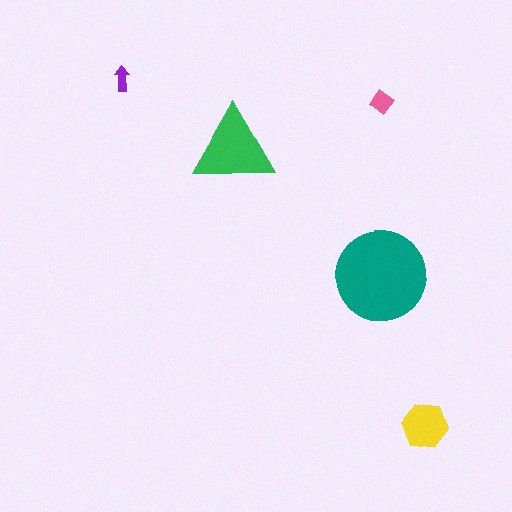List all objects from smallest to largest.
The purple arrow, the pink diamond, the yellow hexagon, the green triangle, the teal circle.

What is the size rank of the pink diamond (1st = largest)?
4th.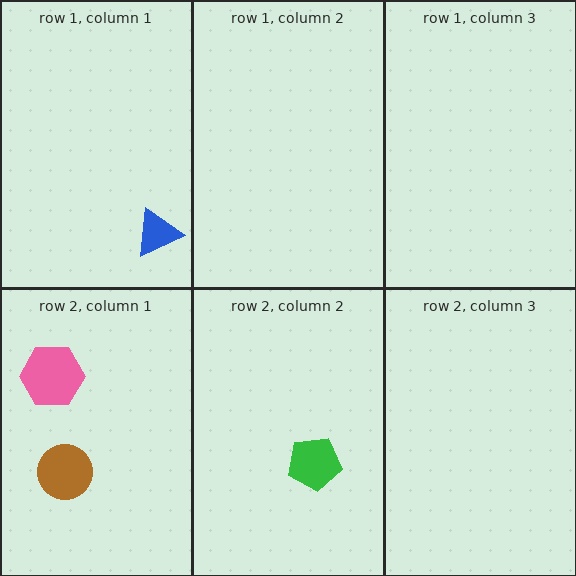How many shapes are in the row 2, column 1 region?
2.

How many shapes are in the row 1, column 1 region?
1.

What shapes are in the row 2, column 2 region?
The green pentagon.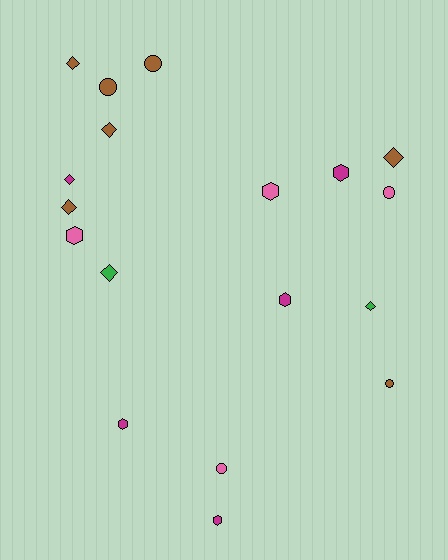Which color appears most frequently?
Brown, with 7 objects.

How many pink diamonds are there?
There are no pink diamonds.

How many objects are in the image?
There are 18 objects.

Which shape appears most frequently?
Diamond, with 7 objects.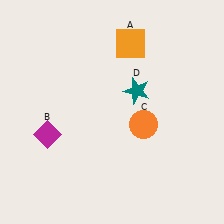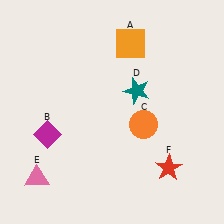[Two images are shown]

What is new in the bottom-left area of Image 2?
A pink triangle (E) was added in the bottom-left area of Image 2.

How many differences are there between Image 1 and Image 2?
There are 2 differences between the two images.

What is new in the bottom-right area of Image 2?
A red star (F) was added in the bottom-right area of Image 2.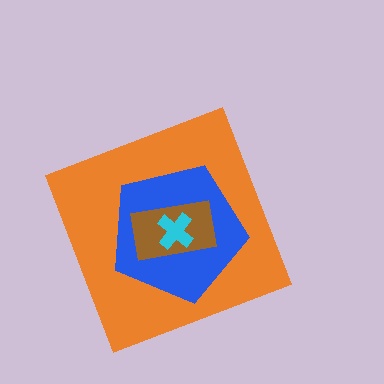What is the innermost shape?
The cyan cross.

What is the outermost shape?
The orange diamond.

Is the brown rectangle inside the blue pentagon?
Yes.